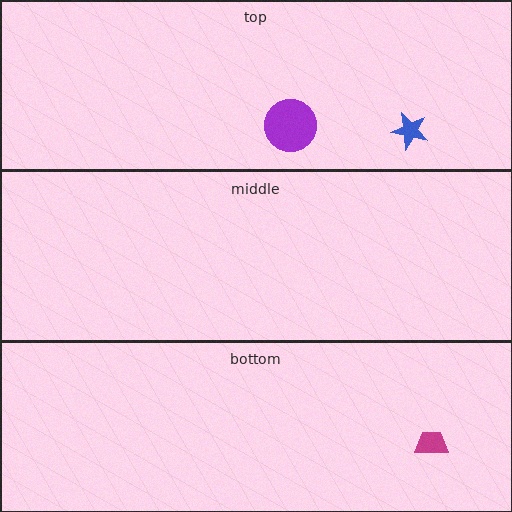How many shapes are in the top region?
2.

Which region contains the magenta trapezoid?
The bottom region.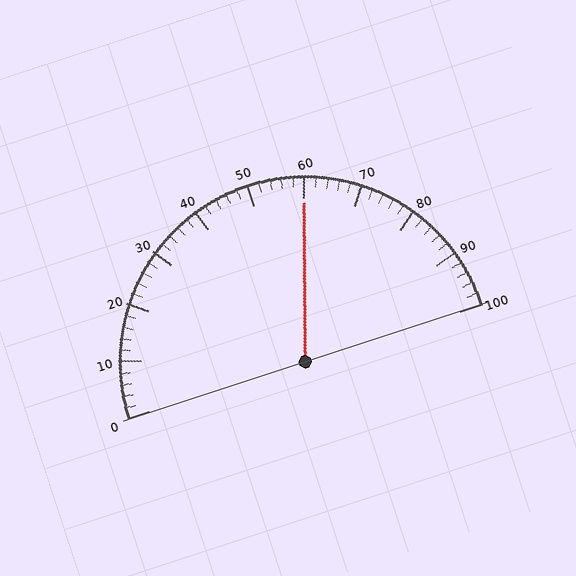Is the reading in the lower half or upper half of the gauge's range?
The reading is in the upper half of the range (0 to 100).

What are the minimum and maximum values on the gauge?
The gauge ranges from 0 to 100.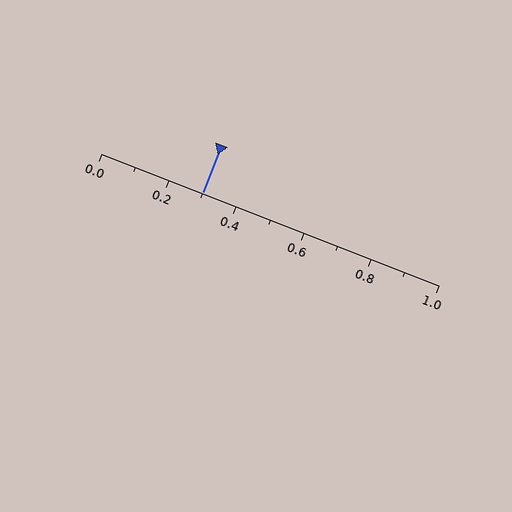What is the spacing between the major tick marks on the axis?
The major ticks are spaced 0.2 apart.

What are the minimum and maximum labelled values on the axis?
The axis runs from 0.0 to 1.0.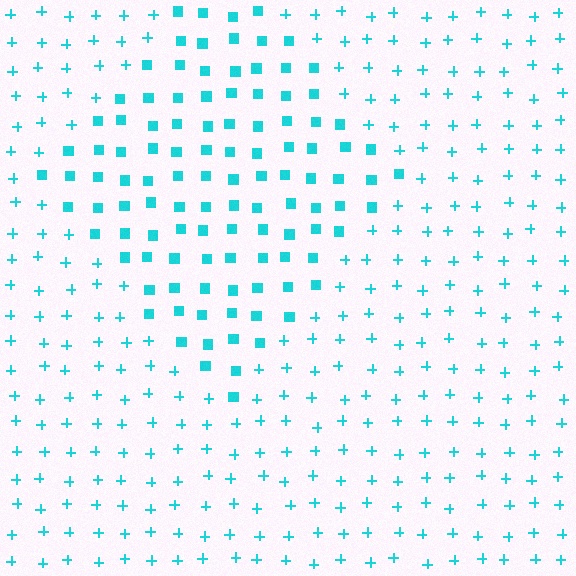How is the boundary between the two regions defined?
The boundary is defined by a change in element shape: squares inside vs. plus signs outside. All elements share the same color and spacing.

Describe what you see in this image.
The image is filled with small cyan elements arranged in a uniform grid. A diamond-shaped region contains squares, while the surrounding area contains plus signs. The boundary is defined purely by the change in element shape.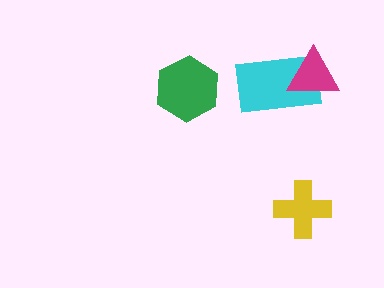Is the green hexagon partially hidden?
No, no other shape covers it.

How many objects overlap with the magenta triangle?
1 object overlaps with the magenta triangle.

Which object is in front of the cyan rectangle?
The magenta triangle is in front of the cyan rectangle.